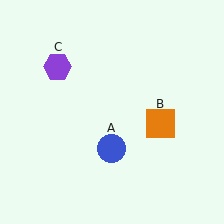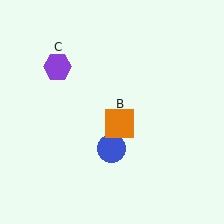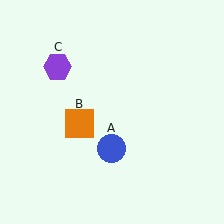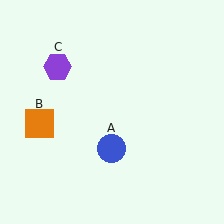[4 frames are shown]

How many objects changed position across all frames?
1 object changed position: orange square (object B).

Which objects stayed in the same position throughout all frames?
Blue circle (object A) and purple hexagon (object C) remained stationary.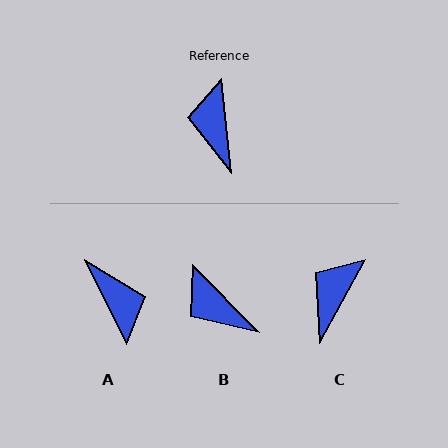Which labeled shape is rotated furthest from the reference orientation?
A, about 160 degrees away.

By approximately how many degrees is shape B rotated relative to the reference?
Approximately 39 degrees counter-clockwise.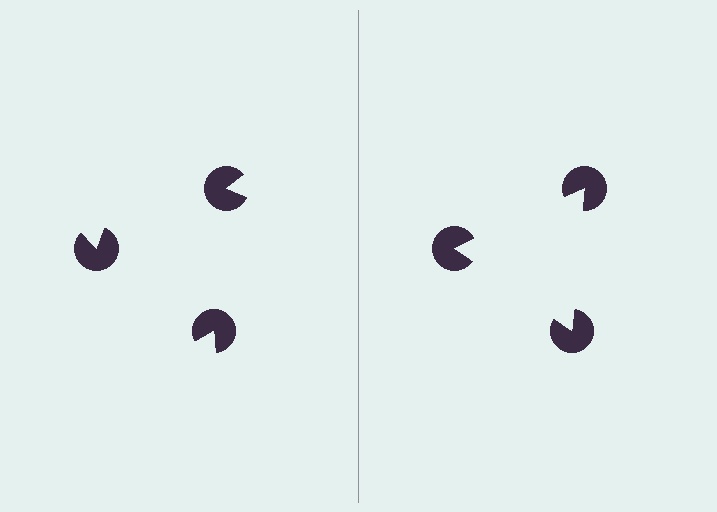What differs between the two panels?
The pac-man discs are positioned identically on both sides; only the wedge orientations differ. On the right they align to a triangle; on the left they are misaligned.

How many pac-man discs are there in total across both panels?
6 — 3 on each side.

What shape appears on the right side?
An illusory triangle.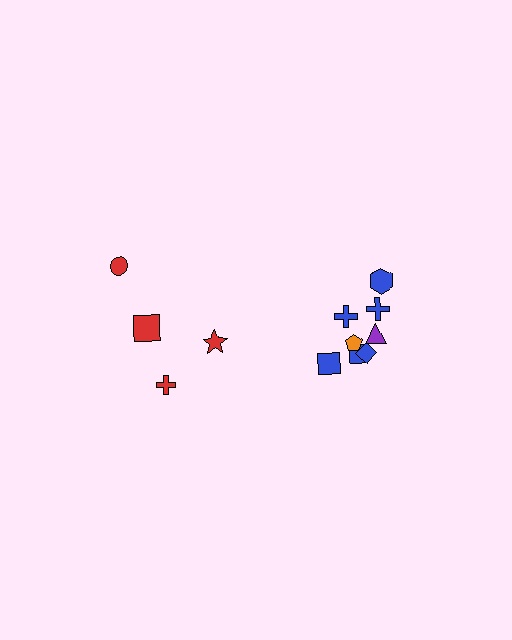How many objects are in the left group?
There are 4 objects.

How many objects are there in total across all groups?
There are 12 objects.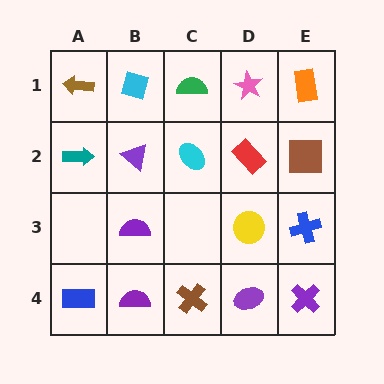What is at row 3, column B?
A purple semicircle.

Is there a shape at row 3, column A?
No, that cell is empty.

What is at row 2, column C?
A cyan ellipse.